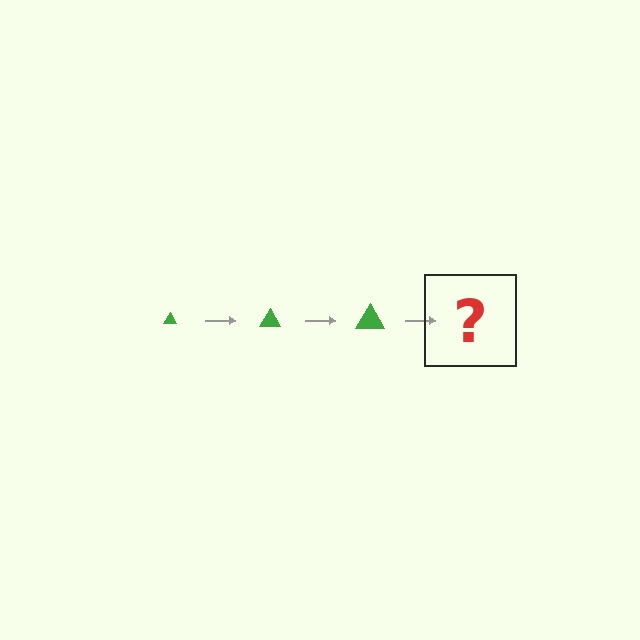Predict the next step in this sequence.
The next step is a green triangle, larger than the previous one.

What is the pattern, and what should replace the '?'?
The pattern is that the triangle gets progressively larger each step. The '?' should be a green triangle, larger than the previous one.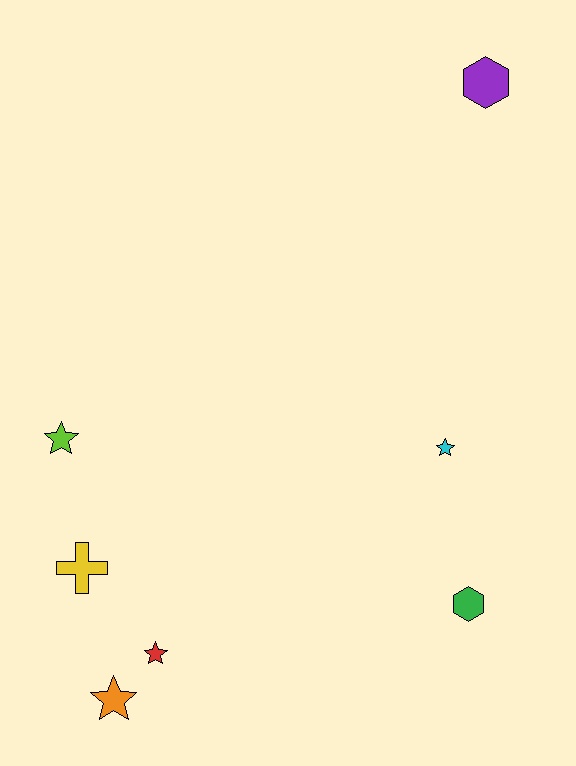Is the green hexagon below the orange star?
No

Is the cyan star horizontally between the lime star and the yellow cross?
No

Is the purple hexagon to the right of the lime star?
Yes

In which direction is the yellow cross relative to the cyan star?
The yellow cross is to the left of the cyan star.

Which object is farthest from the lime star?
The purple hexagon is farthest from the lime star.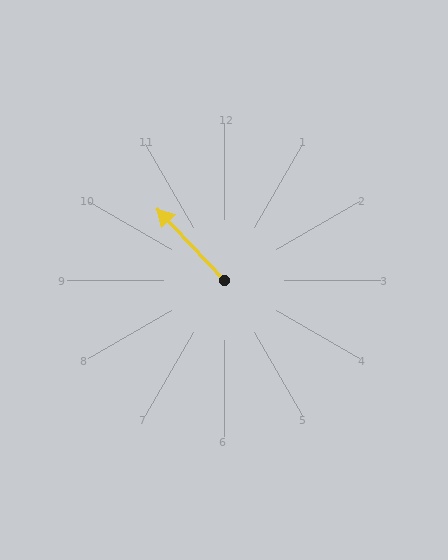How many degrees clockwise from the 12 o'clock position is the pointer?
Approximately 317 degrees.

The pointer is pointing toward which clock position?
Roughly 11 o'clock.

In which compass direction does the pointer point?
Northwest.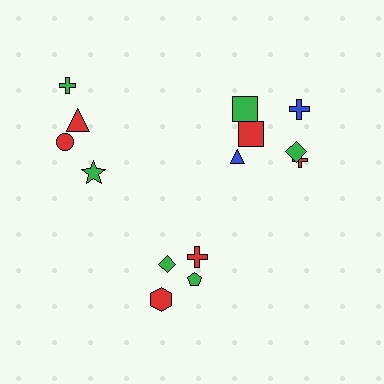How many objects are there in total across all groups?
There are 14 objects.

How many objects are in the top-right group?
There are 6 objects.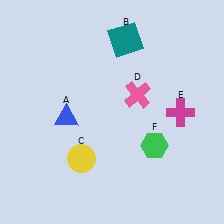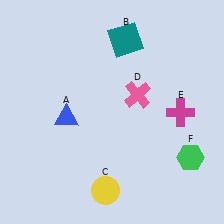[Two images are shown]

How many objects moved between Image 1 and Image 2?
2 objects moved between the two images.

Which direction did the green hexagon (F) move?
The green hexagon (F) moved right.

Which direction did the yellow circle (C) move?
The yellow circle (C) moved down.